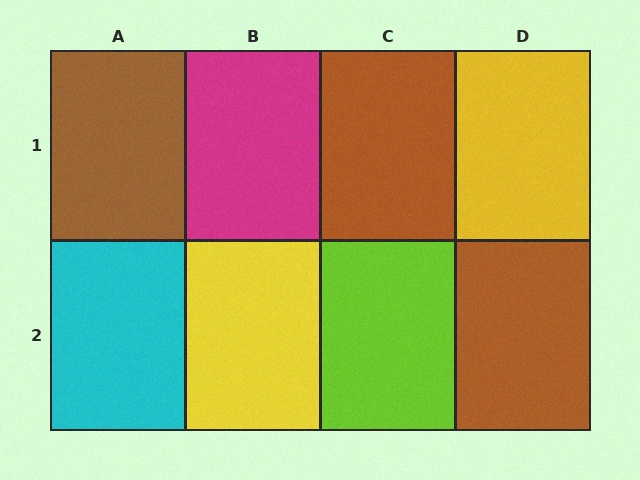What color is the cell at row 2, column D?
Brown.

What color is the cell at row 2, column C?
Lime.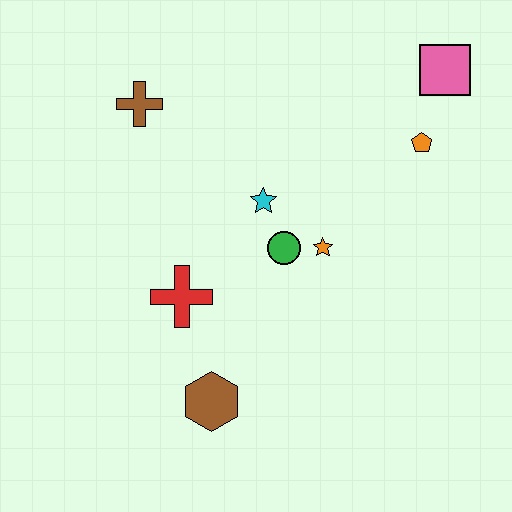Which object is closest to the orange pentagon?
The pink square is closest to the orange pentagon.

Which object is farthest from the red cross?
The pink square is farthest from the red cross.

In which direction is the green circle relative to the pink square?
The green circle is below the pink square.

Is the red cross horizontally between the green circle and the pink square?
No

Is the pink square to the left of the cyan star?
No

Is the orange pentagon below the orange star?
No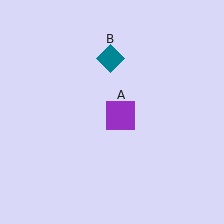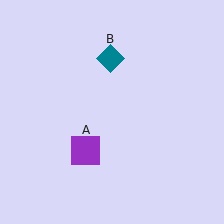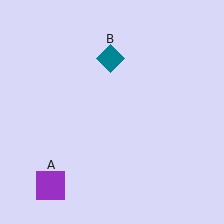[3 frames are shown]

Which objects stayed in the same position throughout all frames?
Teal diamond (object B) remained stationary.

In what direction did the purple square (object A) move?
The purple square (object A) moved down and to the left.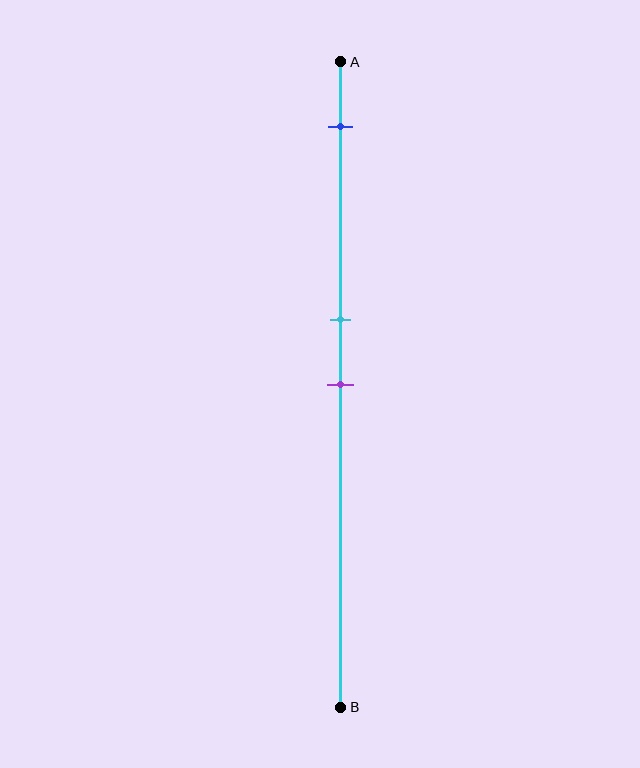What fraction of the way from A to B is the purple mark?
The purple mark is approximately 50% (0.5) of the way from A to B.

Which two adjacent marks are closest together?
The cyan and purple marks are the closest adjacent pair.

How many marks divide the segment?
There are 3 marks dividing the segment.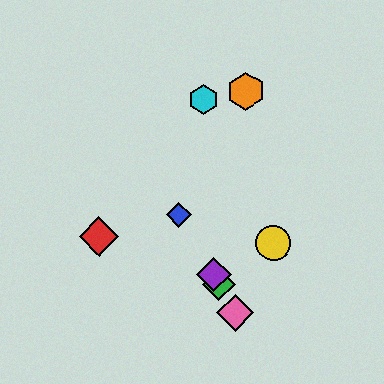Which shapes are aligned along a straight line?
The blue diamond, the green diamond, the purple diamond, the pink diamond are aligned along a straight line.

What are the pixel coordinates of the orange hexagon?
The orange hexagon is at (246, 91).